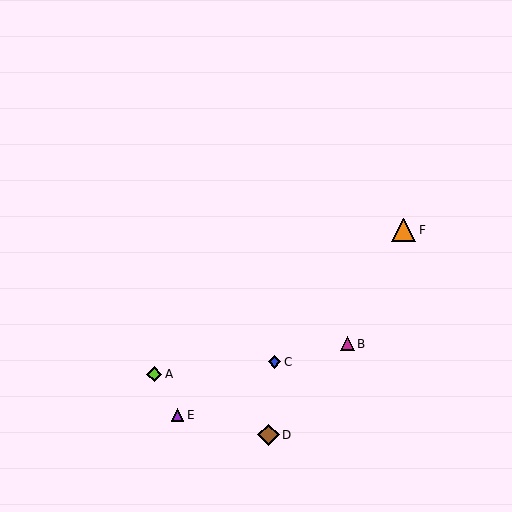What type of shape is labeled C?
Shape C is a blue diamond.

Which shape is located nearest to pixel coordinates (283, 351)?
The blue diamond (labeled C) at (275, 362) is nearest to that location.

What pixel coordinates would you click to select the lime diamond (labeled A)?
Click at (154, 374) to select the lime diamond A.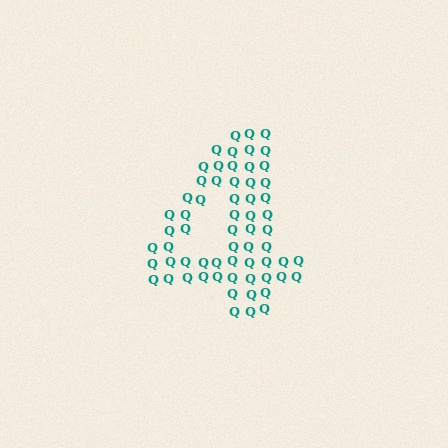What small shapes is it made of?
It is made of small letter Q's.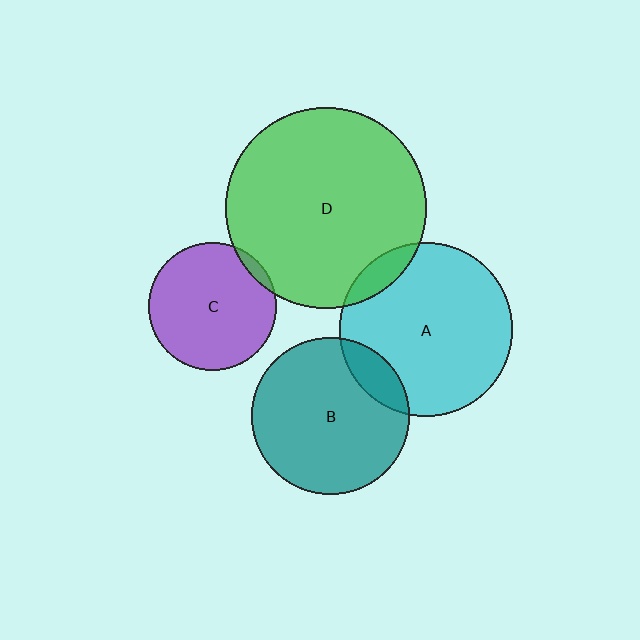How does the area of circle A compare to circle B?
Approximately 1.2 times.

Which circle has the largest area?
Circle D (green).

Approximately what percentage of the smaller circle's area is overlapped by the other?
Approximately 10%.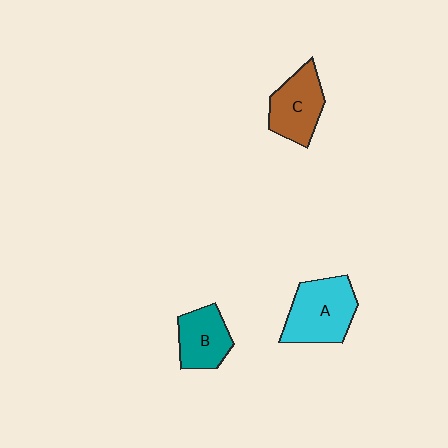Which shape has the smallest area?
Shape B (teal).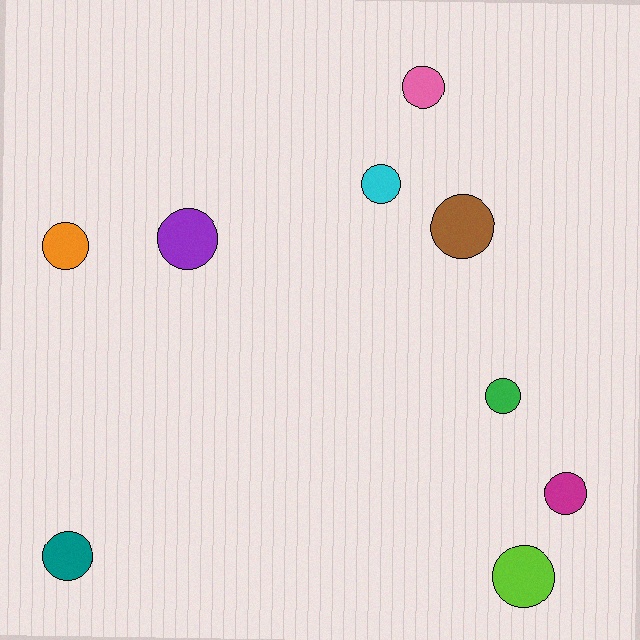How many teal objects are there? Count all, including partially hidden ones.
There is 1 teal object.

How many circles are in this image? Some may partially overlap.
There are 9 circles.